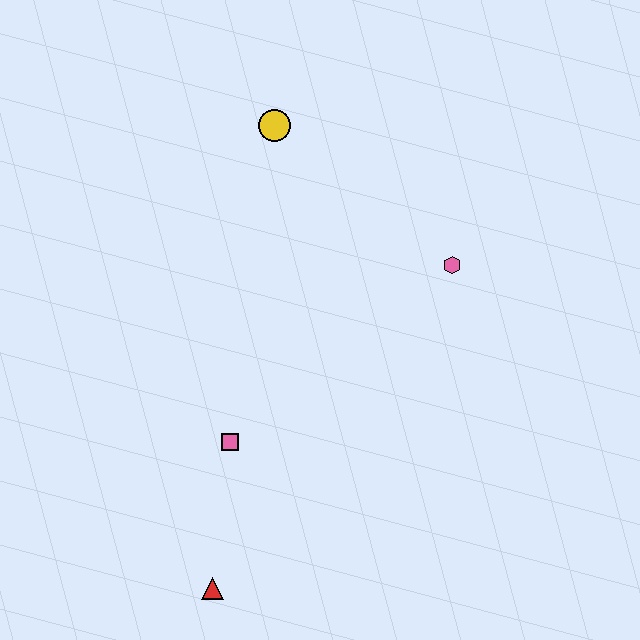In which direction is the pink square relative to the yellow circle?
The pink square is below the yellow circle.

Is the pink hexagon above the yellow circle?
No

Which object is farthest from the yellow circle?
The red triangle is farthest from the yellow circle.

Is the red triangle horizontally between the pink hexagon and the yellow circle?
No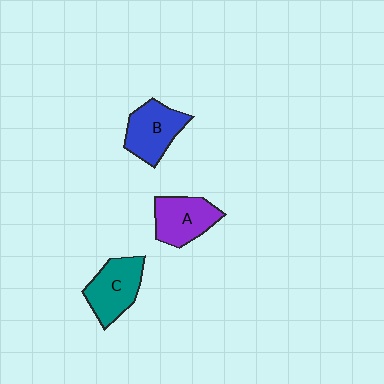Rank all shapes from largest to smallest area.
From largest to smallest: C (teal), B (blue), A (purple).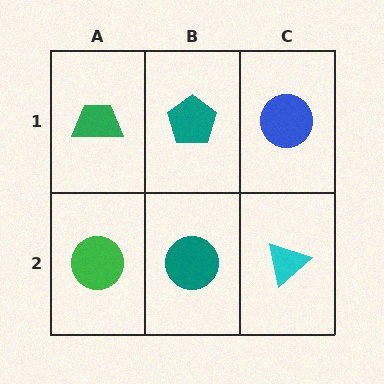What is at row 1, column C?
A blue circle.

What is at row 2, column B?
A teal circle.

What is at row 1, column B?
A teal pentagon.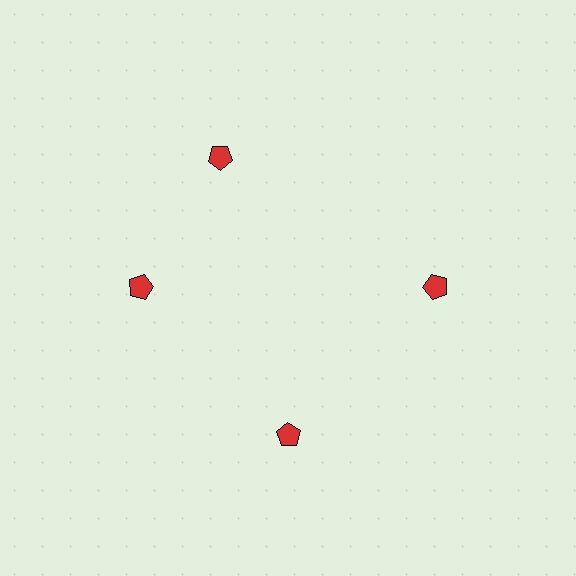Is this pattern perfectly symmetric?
No. The 4 red pentagons are arranged in a ring, but one element near the 12 o'clock position is rotated out of alignment along the ring, breaking the 4-fold rotational symmetry.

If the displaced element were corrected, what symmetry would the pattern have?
It would have 4-fold rotational symmetry — the pattern would map onto itself every 90 degrees.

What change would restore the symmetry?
The symmetry would be restored by rotating it back into even spacing with its neighbors so that all 4 pentagons sit at equal angles and equal distance from the center.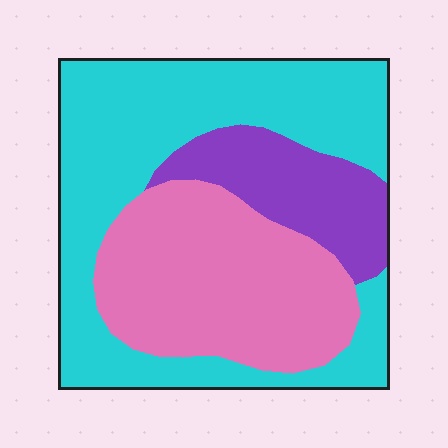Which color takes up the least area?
Purple, at roughly 15%.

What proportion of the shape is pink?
Pink covers 34% of the shape.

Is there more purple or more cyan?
Cyan.